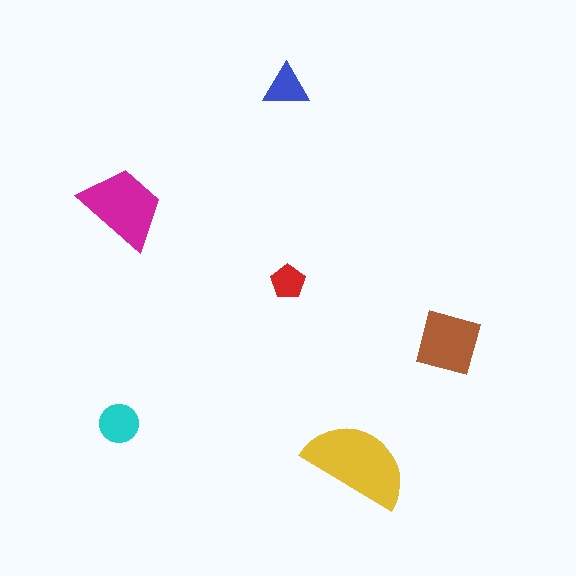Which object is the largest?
The yellow semicircle.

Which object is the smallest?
The red pentagon.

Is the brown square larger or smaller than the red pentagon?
Larger.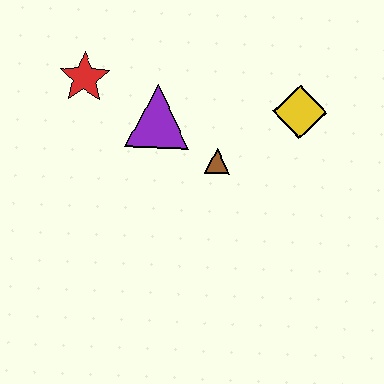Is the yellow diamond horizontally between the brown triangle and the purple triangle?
No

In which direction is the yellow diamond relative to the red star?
The yellow diamond is to the right of the red star.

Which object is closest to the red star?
The purple triangle is closest to the red star.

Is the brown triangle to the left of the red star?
No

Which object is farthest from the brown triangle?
The red star is farthest from the brown triangle.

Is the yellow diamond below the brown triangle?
No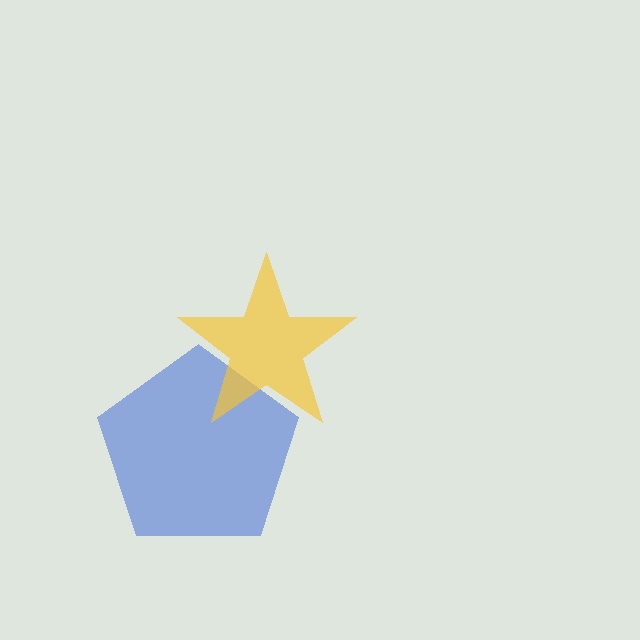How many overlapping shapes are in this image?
There are 2 overlapping shapes in the image.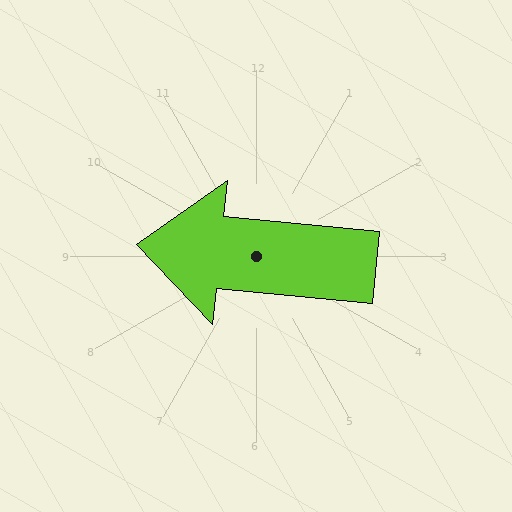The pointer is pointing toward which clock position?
Roughly 9 o'clock.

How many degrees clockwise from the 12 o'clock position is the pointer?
Approximately 276 degrees.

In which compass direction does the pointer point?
West.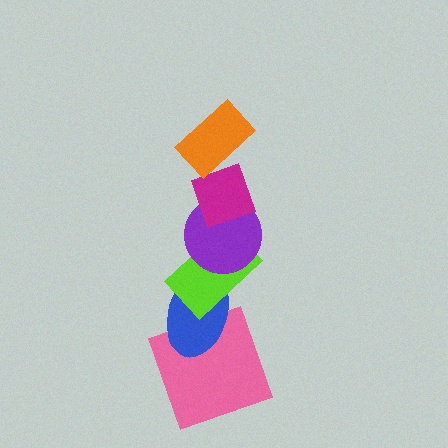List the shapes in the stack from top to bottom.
From top to bottom: the orange rectangle, the magenta diamond, the purple circle, the lime rectangle, the blue ellipse, the pink square.